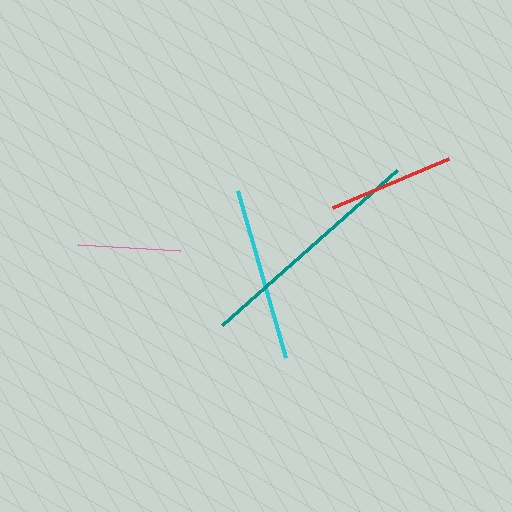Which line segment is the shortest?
The pink line is the shortest at approximately 102 pixels.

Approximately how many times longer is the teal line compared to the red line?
The teal line is approximately 1.8 times the length of the red line.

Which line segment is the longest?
The teal line is the longest at approximately 234 pixels.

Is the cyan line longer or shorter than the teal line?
The teal line is longer than the cyan line.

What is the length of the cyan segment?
The cyan segment is approximately 174 pixels long.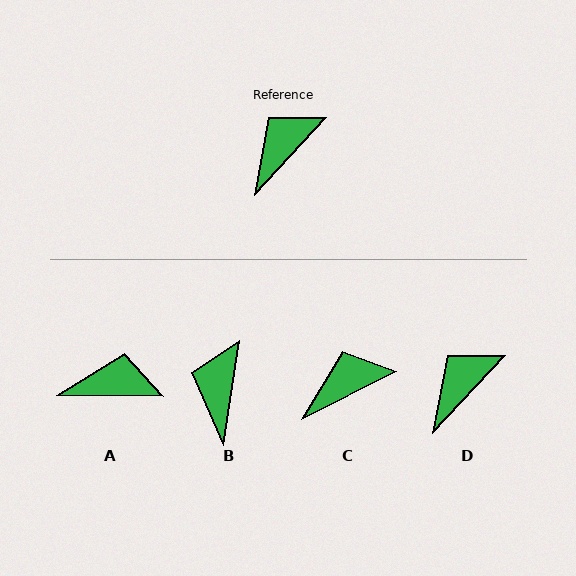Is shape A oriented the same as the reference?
No, it is off by about 48 degrees.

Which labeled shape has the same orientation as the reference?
D.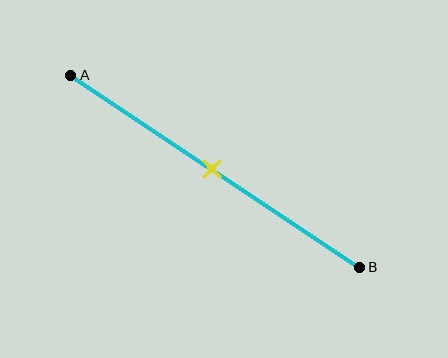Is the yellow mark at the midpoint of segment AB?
Yes, the mark is approximately at the midpoint.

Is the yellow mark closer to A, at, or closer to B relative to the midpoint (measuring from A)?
The yellow mark is approximately at the midpoint of segment AB.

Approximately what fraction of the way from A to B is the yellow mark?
The yellow mark is approximately 50% of the way from A to B.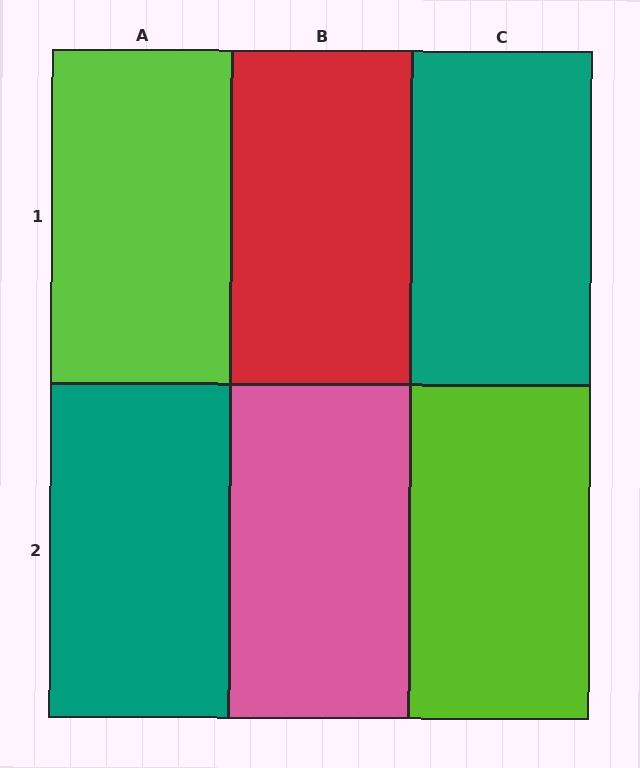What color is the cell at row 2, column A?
Teal.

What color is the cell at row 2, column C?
Lime.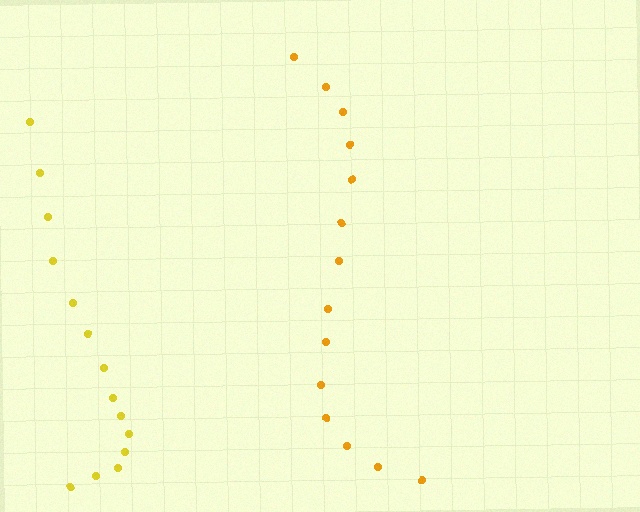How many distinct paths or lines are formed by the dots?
There are 2 distinct paths.